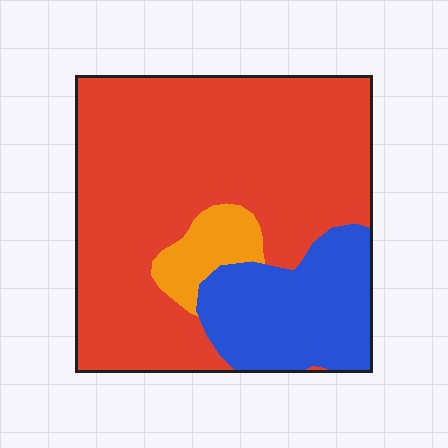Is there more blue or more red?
Red.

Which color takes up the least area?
Orange, at roughly 5%.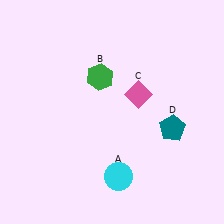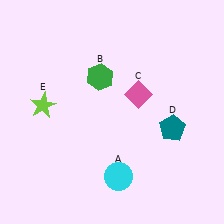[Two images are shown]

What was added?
A lime star (E) was added in Image 2.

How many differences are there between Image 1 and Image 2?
There is 1 difference between the two images.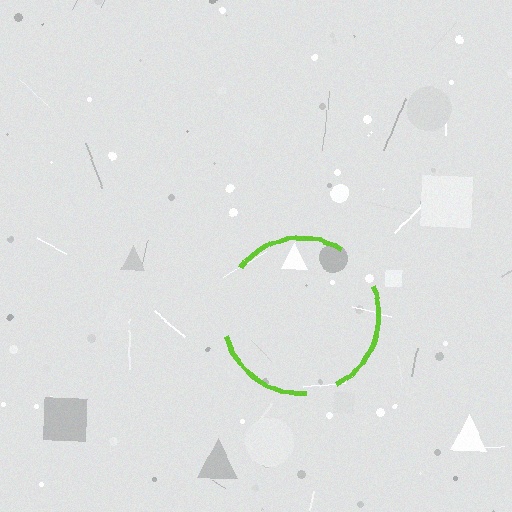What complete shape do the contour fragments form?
The contour fragments form a circle.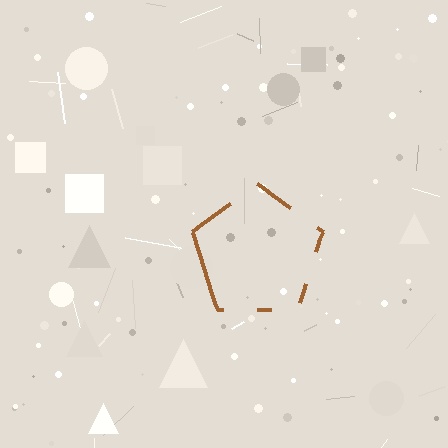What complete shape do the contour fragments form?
The contour fragments form a pentagon.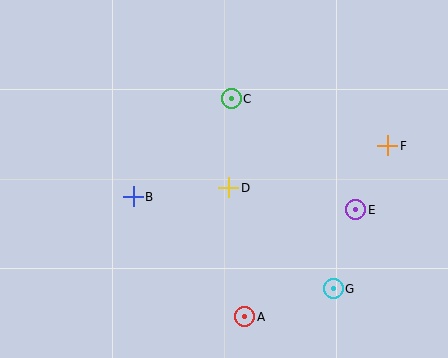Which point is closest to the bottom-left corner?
Point B is closest to the bottom-left corner.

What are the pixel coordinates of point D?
Point D is at (229, 188).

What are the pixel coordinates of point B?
Point B is at (133, 197).